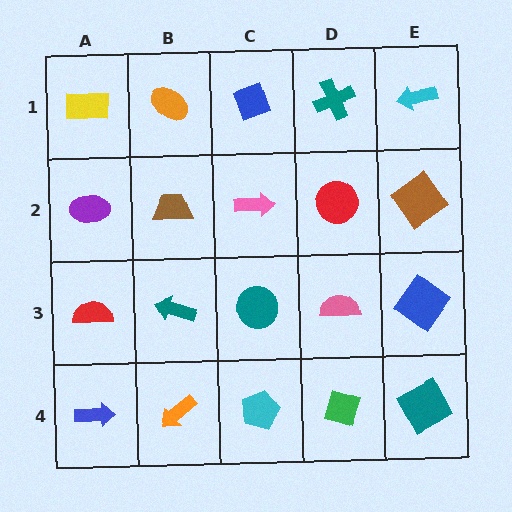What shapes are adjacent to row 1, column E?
A brown diamond (row 2, column E), a teal cross (row 1, column D).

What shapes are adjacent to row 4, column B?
A teal arrow (row 3, column B), a blue arrow (row 4, column A), a cyan pentagon (row 4, column C).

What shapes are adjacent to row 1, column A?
A purple ellipse (row 2, column A), an orange ellipse (row 1, column B).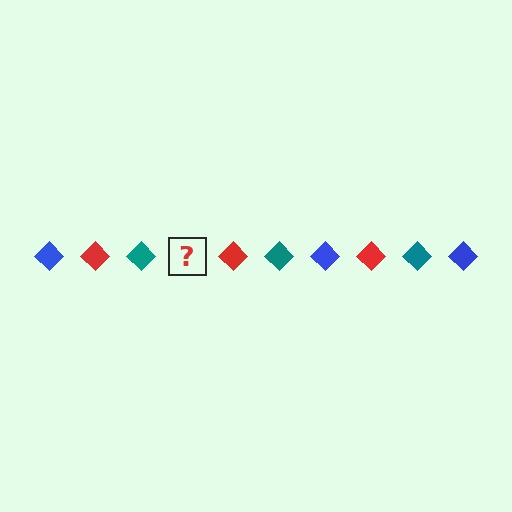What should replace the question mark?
The question mark should be replaced with a blue diamond.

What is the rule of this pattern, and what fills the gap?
The rule is that the pattern cycles through blue, red, teal diamonds. The gap should be filled with a blue diamond.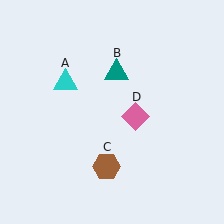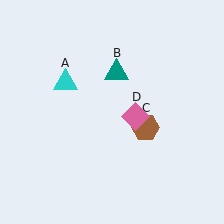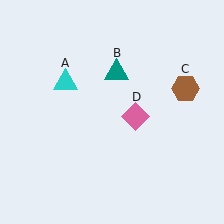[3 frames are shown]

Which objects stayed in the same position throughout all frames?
Cyan triangle (object A) and teal triangle (object B) and pink diamond (object D) remained stationary.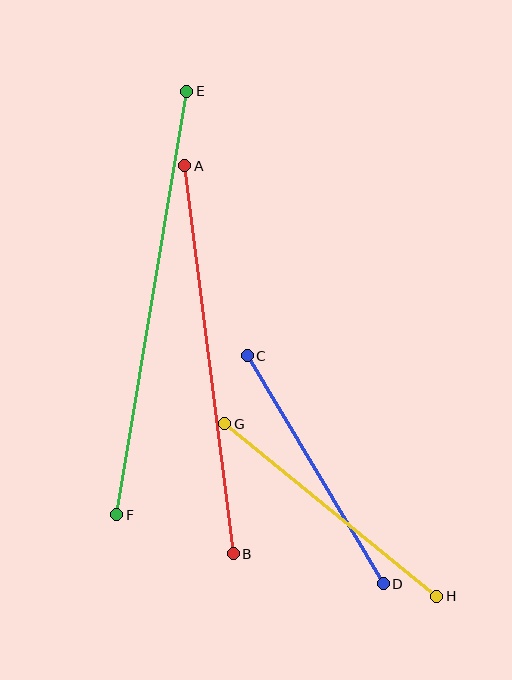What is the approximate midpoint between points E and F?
The midpoint is at approximately (152, 303) pixels.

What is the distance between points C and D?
The distance is approximately 265 pixels.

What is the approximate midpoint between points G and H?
The midpoint is at approximately (331, 510) pixels.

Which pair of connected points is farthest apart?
Points E and F are farthest apart.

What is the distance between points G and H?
The distance is approximately 273 pixels.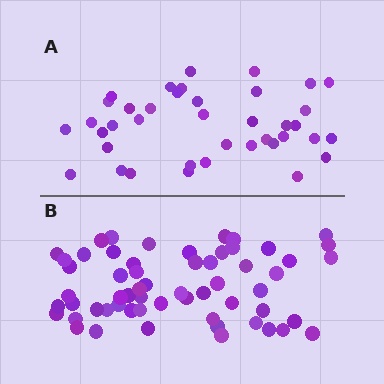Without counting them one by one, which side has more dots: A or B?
Region B (the bottom region) has more dots.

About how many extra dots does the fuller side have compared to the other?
Region B has approximately 20 more dots than region A.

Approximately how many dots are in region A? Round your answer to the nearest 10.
About 40 dots. (The exact count is 39, which rounds to 40.)